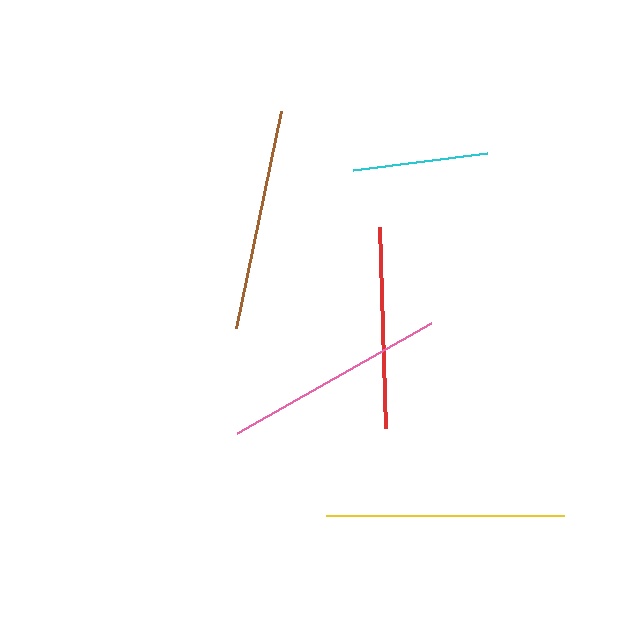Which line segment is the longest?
The yellow line is the longest at approximately 238 pixels.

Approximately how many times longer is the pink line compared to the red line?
The pink line is approximately 1.1 times the length of the red line.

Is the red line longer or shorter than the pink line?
The pink line is longer than the red line.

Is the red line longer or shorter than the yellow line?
The yellow line is longer than the red line.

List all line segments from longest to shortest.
From longest to shortest: yellow, pink, brown, red, cyan.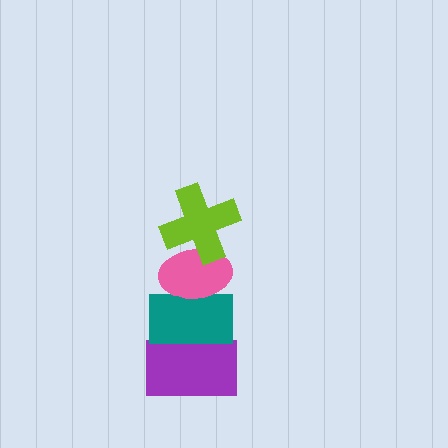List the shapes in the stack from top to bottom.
From top to bottom: the lime cross, the pink ellipse, the teal rectangle, the purple rectangle.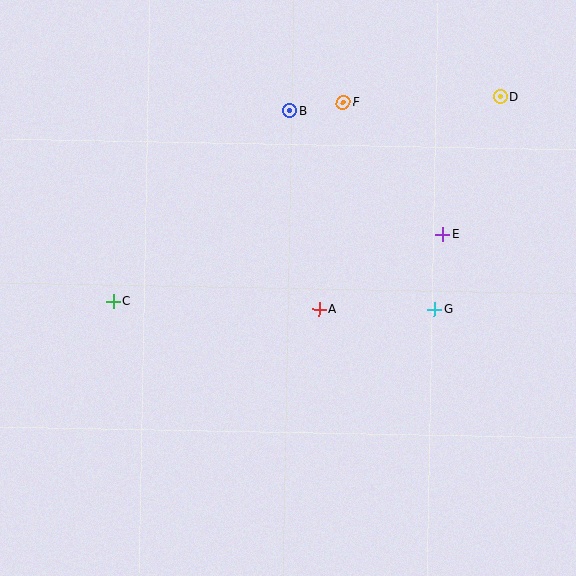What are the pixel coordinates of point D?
Point D is at (500, 96).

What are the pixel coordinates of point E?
Point E is at (443, 234).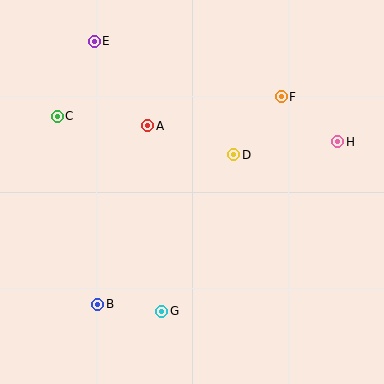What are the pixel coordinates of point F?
Point F is at (281, 97).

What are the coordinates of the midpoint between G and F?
The midpoint between G and F is at (221, 204).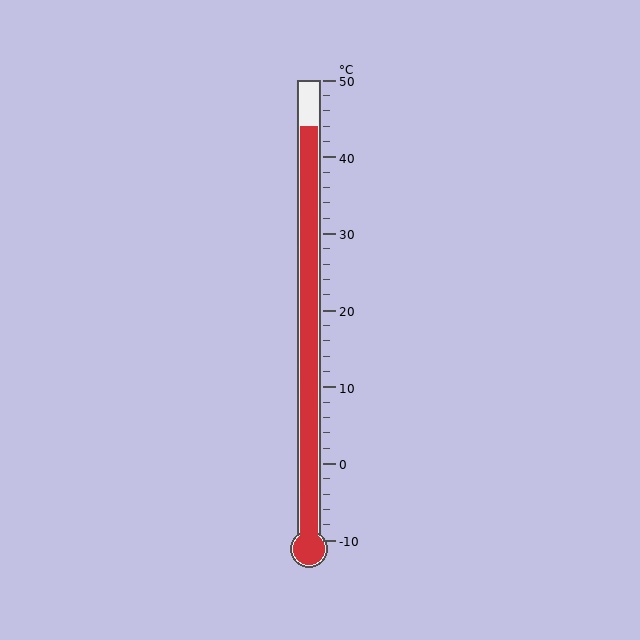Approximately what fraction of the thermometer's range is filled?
The thermometer is filled to approximately 90% of its range.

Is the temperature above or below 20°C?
The temperature is above 20°C.